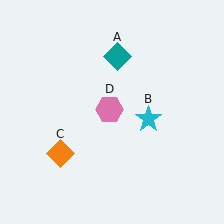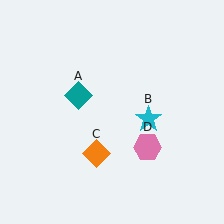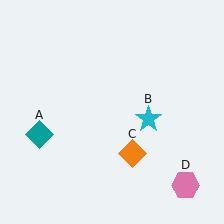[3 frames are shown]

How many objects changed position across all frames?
3 objects changed position: teal diamond (object A), orange diamond (object C), pink hexagon (object D).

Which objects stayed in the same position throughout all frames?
Cyan star (object B) remained stationary.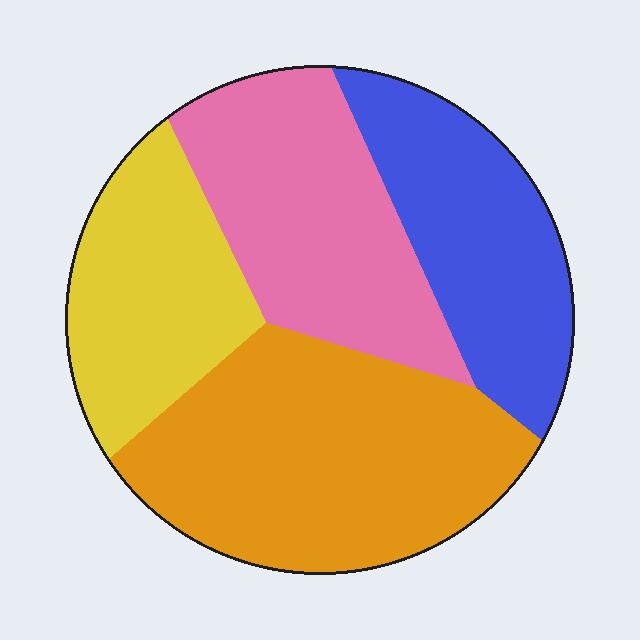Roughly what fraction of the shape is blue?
Blue covers roughly 20% of the shape.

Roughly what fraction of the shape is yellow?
Yellow takes up about one fifth (1/5) of the shape.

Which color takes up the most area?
Orange, at roughly 35%.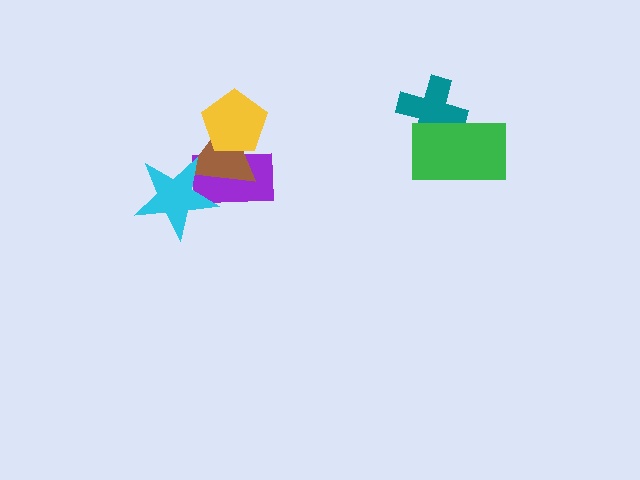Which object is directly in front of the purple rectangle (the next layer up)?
The brown triangle is directly in front of the purple rectangle.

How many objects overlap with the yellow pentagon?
2 objects overlap with the yellow pentagon.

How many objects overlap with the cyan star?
2 objects overlap with the cyan star.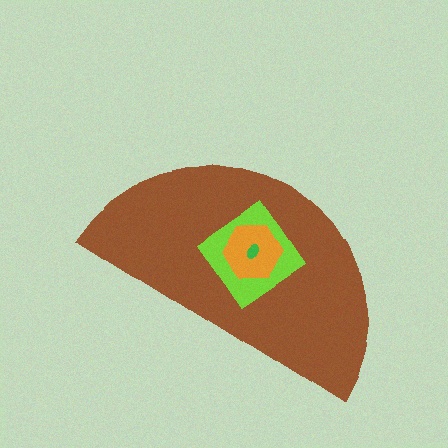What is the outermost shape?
The brown semicircle.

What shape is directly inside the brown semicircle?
The lime diamond.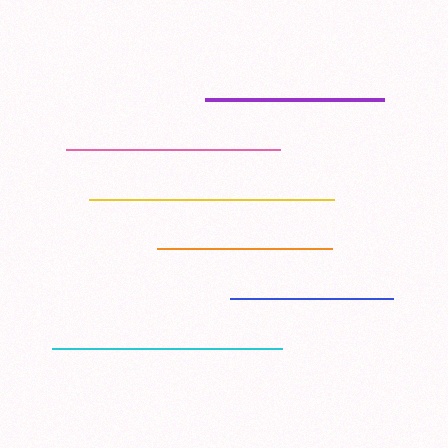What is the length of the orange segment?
The orange segment is approximately 176 pixels long.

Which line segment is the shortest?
The blue line is the shortest at approximately 162 pixels.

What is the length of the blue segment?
The blue segment is approximately 162 pixels long.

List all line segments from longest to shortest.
From longest to shortest: yellow, cyan, pink, purple, orange, blue.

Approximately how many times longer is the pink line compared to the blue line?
The pink line is approximately 1.3 times the length of the blue line.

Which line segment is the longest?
The yellow line is the longest at approximately 246 pixels.